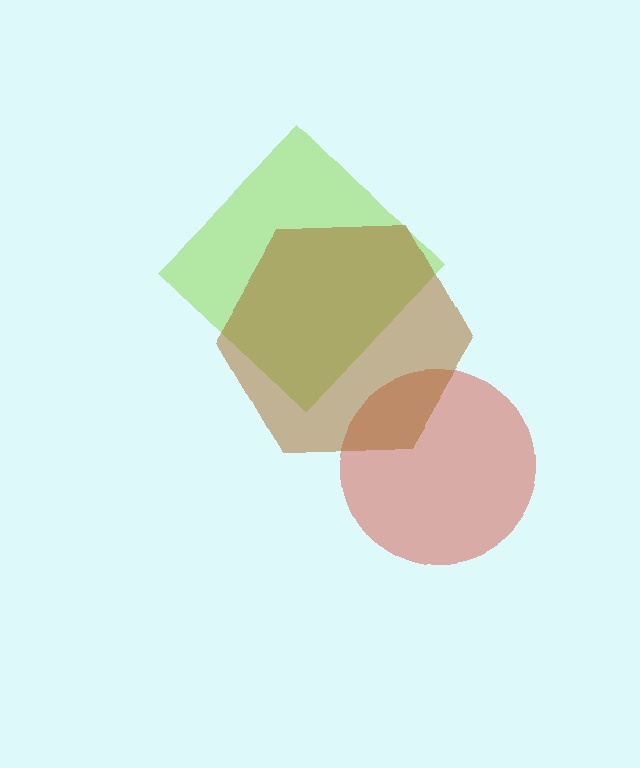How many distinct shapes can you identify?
There are 3 distinct shapes: a red circle, a lime diamond, a brown hexagon.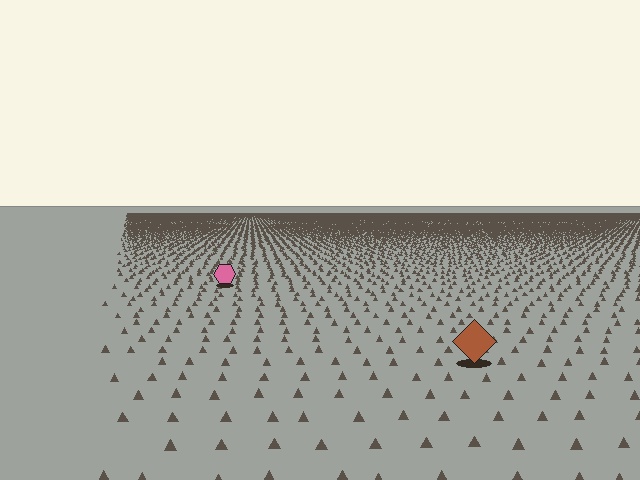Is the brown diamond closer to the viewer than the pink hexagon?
Yes. The brown diamond is closer — you can tell from the texture gradient: the ground texture is coarser near it.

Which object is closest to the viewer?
The brown diamond is closest. The texture marks near it are larger and more spread out.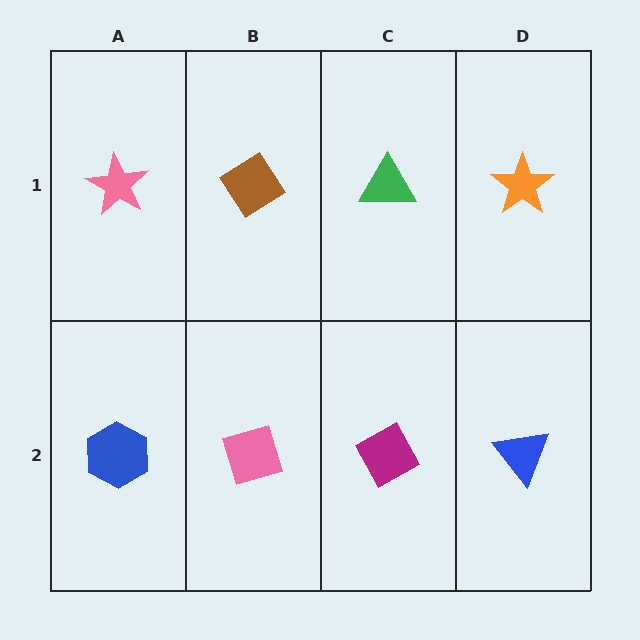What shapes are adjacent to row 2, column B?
A brown diamond (row 1, column B), a blue hexagon (row 2, column A), a magenta diamond (row 2, column C).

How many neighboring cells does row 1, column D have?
2.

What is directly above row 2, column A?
A pink star.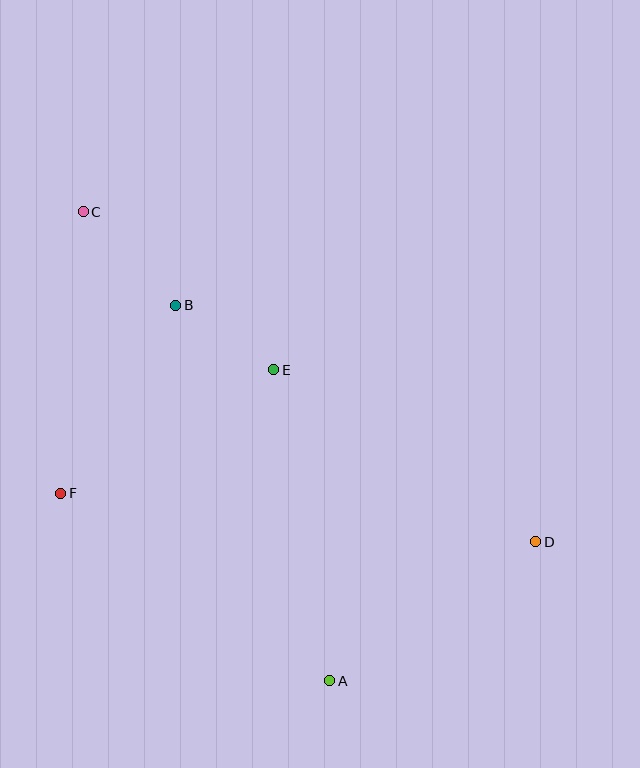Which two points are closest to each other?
Points B and E are closest to each other.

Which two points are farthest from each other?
Points C and D are farthest from each other.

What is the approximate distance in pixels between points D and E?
The distance between D and E is approximately 313 pixels.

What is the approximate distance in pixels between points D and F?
The distance between D and F is approximately 477 pixels.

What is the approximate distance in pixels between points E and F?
The distance between E and F is approximately 246 pixels.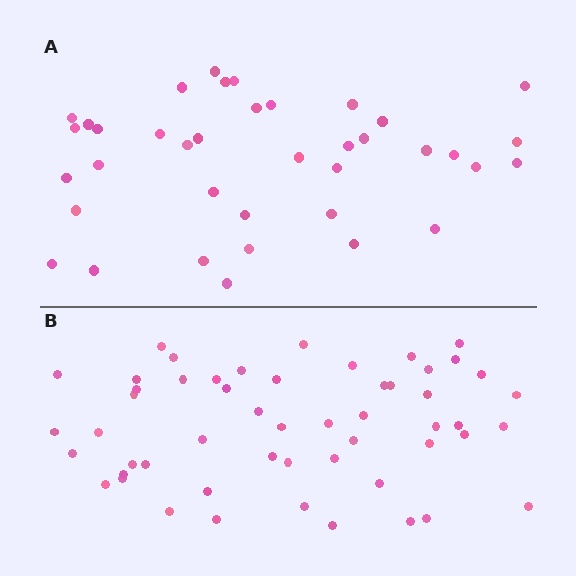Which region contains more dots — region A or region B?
Region B (the bottom region) has more dots.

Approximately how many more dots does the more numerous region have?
Region B has approximately 15 more dots than region A.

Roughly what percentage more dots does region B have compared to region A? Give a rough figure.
About 40% more.